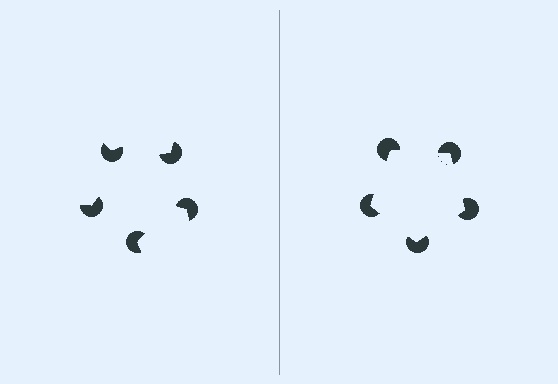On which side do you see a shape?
An illusory pentagon appears on the right side. On the left side the wedge cuts are rotated, so no coherent shape forms.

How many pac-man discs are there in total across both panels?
10 — 5 on each side.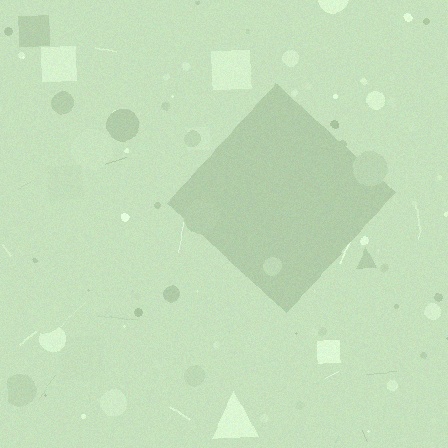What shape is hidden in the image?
A diamond is hidden in the image.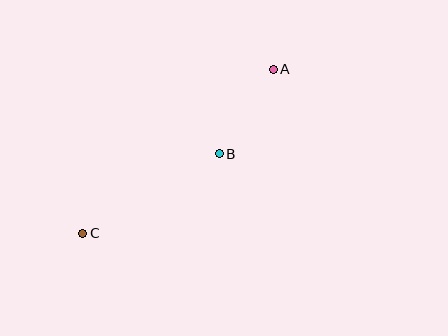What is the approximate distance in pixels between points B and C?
The distance between B and C is approximately 158 pixels.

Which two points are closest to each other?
Points A and B are closest to each other.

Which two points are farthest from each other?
Points A and C are farthest from each other.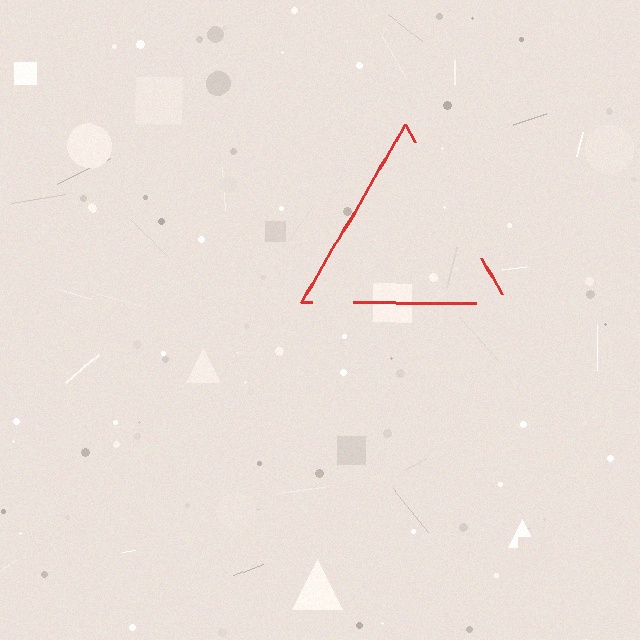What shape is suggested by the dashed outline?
The dashed outline suggests a triangle.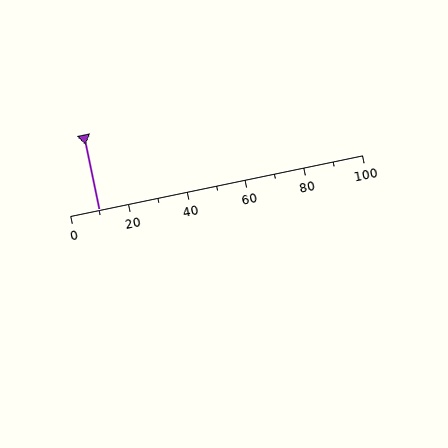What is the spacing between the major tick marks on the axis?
The major ticks are spaced 20 apart.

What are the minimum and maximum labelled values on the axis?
The axis runs from 0 to 100.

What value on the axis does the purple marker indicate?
The marker indicates approximately 10.